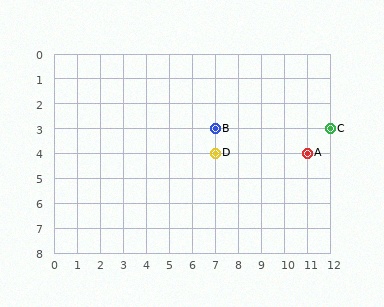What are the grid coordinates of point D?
Point D is at grid coordinates (7, 4).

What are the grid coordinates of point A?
Point A is at grid coordinates (11, 4).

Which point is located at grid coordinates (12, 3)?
Point C is at (12, 3).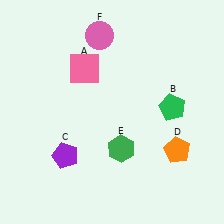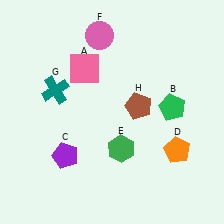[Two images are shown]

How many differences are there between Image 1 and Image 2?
There are 2 differences between the two images.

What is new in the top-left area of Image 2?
A teal cross (G) was added in the top-left area of Image 2.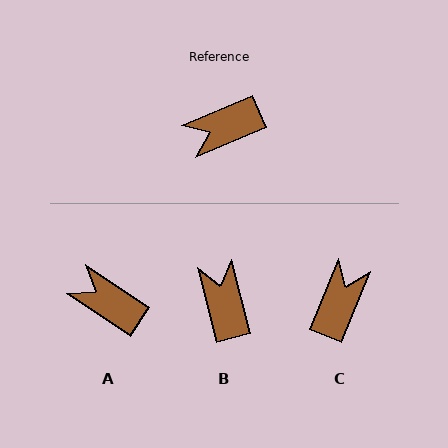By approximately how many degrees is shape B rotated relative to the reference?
Approximately 99 degrees clockwise.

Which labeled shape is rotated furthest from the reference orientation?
C, about 136 degrees away.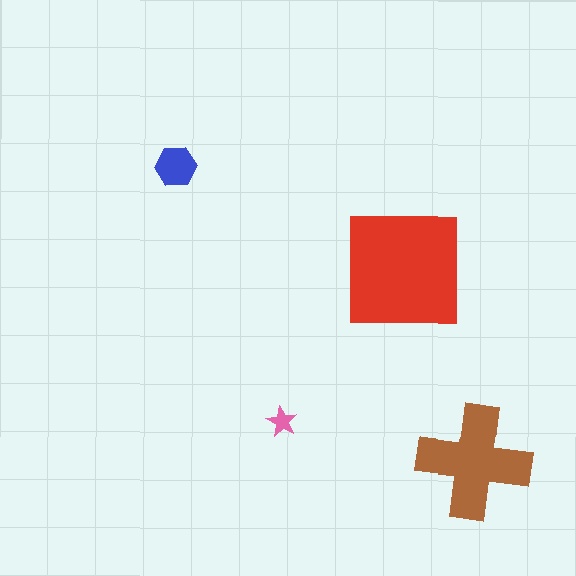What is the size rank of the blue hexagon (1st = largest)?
3rd.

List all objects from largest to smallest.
The red square, the brown cross, the blue hexagon, the pink star.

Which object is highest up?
The blue hexagon is topmost.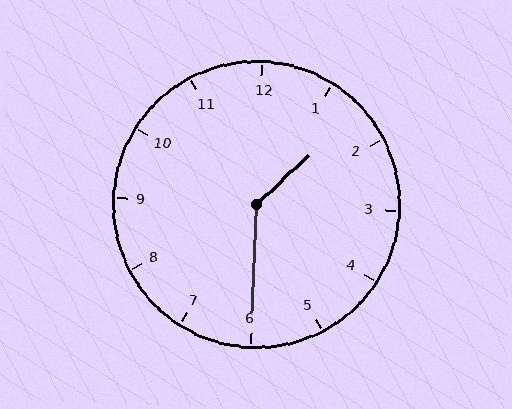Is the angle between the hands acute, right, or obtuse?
It is obtuse.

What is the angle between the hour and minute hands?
Approximately 135 degrees.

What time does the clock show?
1:30.